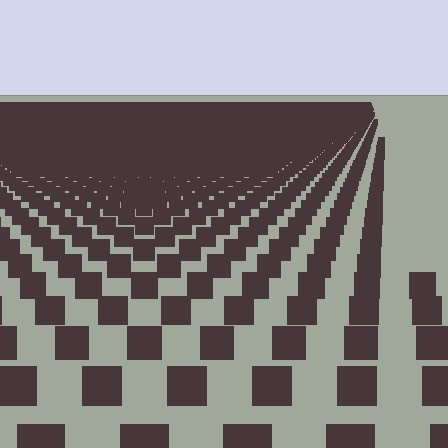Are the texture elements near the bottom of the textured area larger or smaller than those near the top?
Larger. Near the bottom, elements are closer to the viewer and appear at a bigger on-screen size.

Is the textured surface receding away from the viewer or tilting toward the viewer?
The surface is receding away from the viewer. Texture elements get smaller and denser toward the top.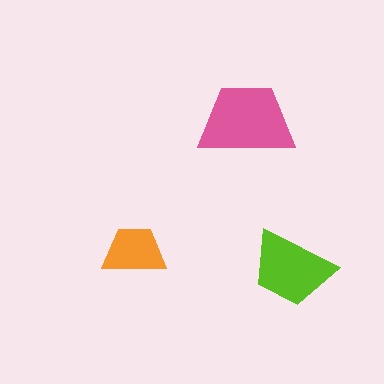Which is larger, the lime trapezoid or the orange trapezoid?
The lime one.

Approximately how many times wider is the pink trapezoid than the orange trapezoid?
About 1.5 times wider.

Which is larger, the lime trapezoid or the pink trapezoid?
The pink one.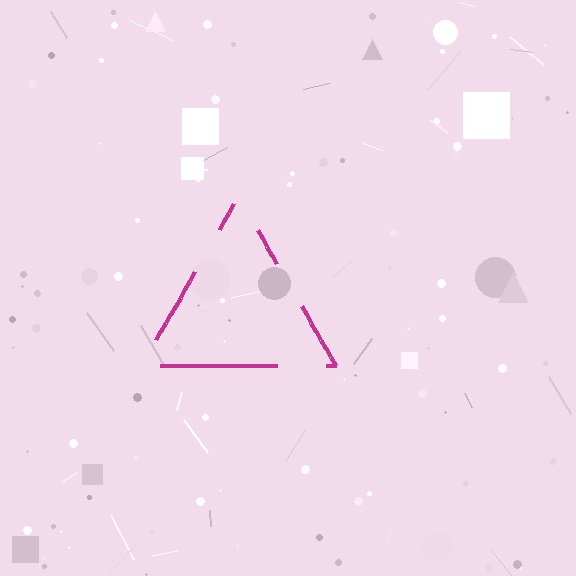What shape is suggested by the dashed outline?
The dashed outline suggests a triangle.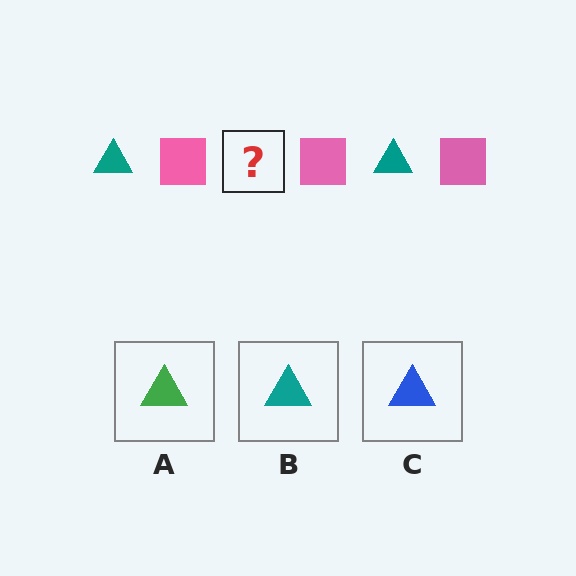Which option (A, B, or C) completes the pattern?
B.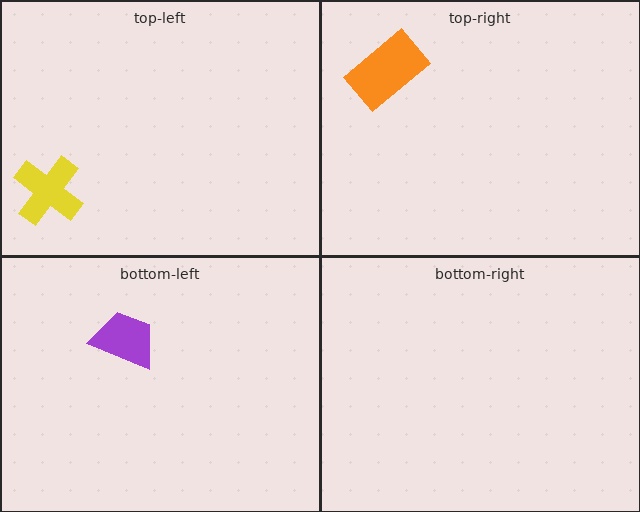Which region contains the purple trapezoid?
The bottom-left region.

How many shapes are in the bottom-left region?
1.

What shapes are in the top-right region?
The orange rectangle.